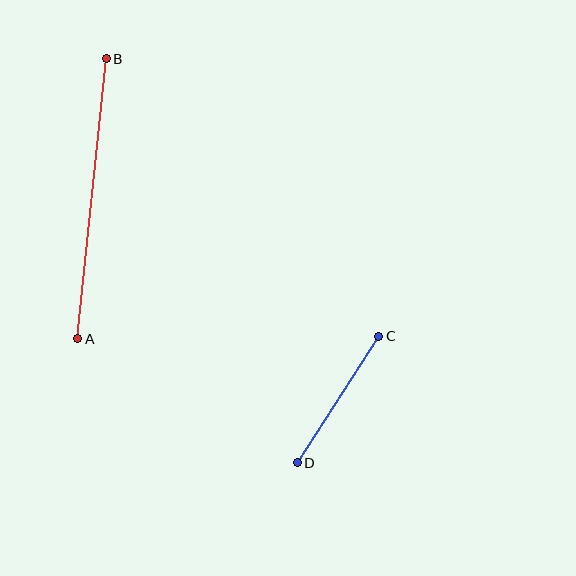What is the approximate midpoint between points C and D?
The midpoint is at approximately (338, 400) pixels.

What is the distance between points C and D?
The distance is approximately 150 pixels.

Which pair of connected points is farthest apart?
Points A and B are farthest apart.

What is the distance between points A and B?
The distance is approximately 281 pixels.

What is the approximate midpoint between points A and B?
The midpoint is at approximately (92, 199) pixels.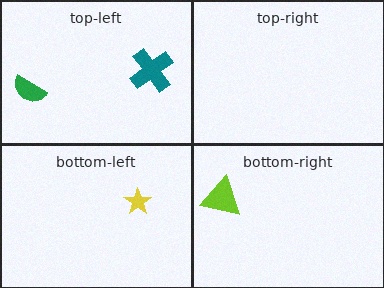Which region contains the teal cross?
The top-left region.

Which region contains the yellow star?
The bottom-left region.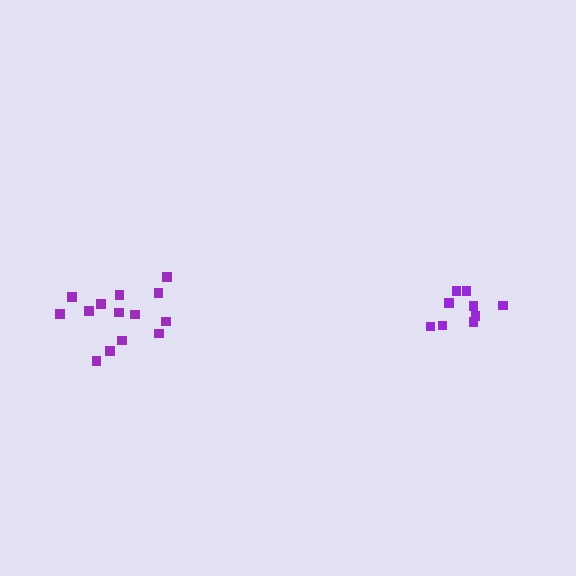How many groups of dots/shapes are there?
There are 2 groups.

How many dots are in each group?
Group 1: 9 dots, Group 2: 14 dots (23 total).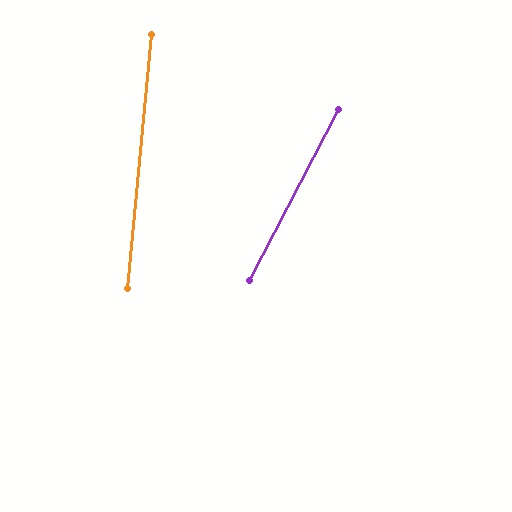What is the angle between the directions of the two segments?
Approximately 22 degrees.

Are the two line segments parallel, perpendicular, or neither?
Neither parallel nor perpendicular — they differ by about 22°.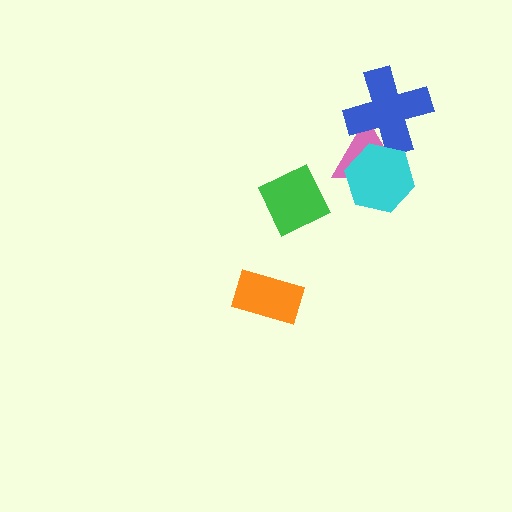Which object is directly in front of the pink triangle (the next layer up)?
The blue cross is directly in front of the pink triangle.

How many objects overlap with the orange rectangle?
0 objects overlap with the orange rectangle.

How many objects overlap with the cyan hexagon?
2 objects overlap with the cyan hexagon.